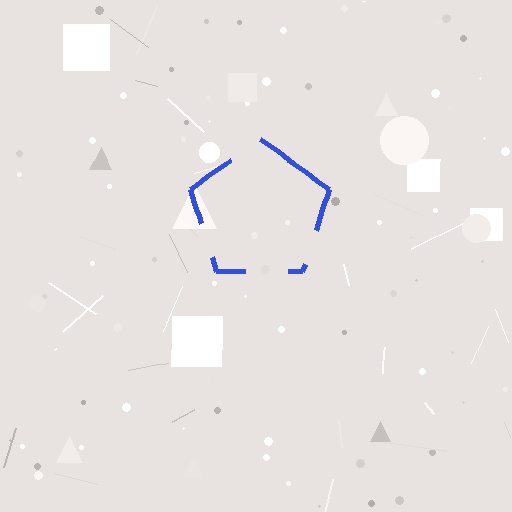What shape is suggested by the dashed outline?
The dashed outline suggests a pentagon.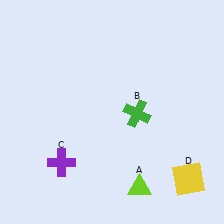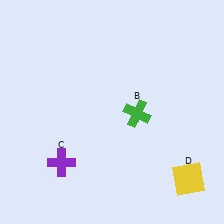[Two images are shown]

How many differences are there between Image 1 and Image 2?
There is 1 difference between the two images.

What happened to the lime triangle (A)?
The lime triangle (A) was removed in Image 2. It was in the bottom-right area of Image 1.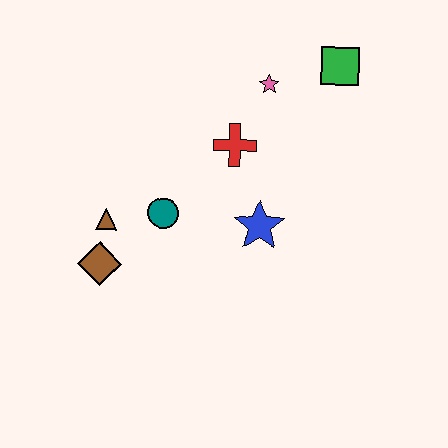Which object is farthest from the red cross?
The brown diamond is farthest from the red cross.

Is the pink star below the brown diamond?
No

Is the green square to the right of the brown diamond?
Yes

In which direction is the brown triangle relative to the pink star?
The brown triangle is to the left of the pink star.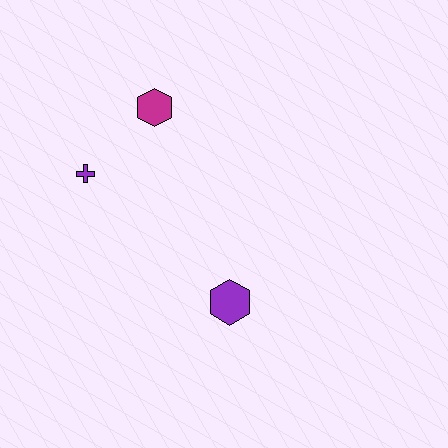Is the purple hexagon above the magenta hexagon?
No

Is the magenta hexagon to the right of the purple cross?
Yes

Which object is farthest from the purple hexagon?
The magenta hexagon is farthest from the purple hexagon.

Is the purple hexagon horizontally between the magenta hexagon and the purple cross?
No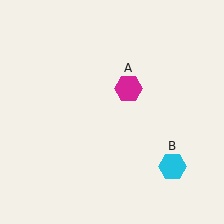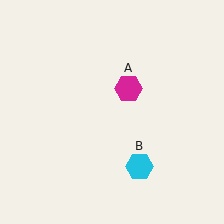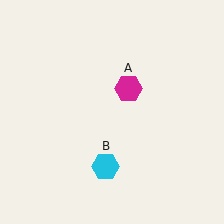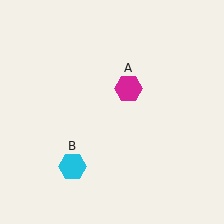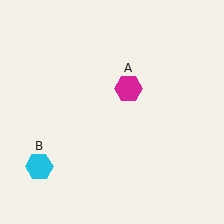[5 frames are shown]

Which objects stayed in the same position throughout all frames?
Magenta hexagon (object A) remained stationary.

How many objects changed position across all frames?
1 object changed position: cyan hexagon (object B).